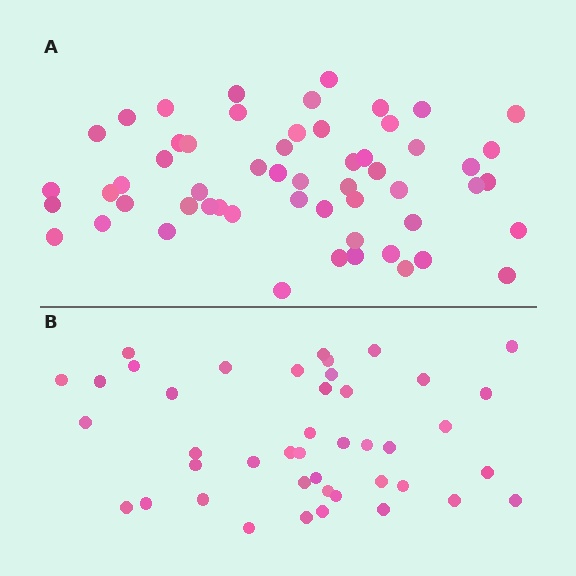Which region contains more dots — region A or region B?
Region A (the top region) has more dots.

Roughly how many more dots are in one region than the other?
Region A has approximately 15 more dots than region B.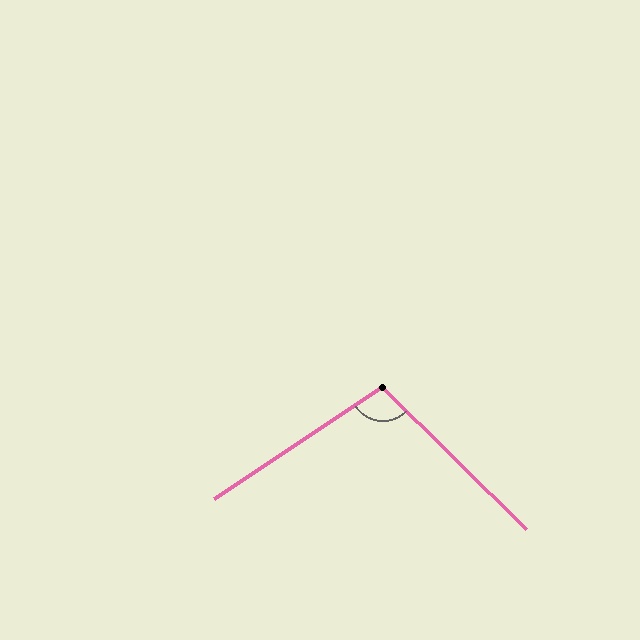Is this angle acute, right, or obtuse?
It is obtuse.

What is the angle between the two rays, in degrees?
Approximately 102 degrees.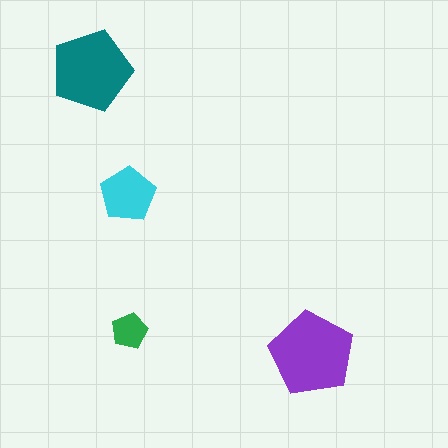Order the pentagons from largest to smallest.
the purple one, the teal one, the cyan one, the green one.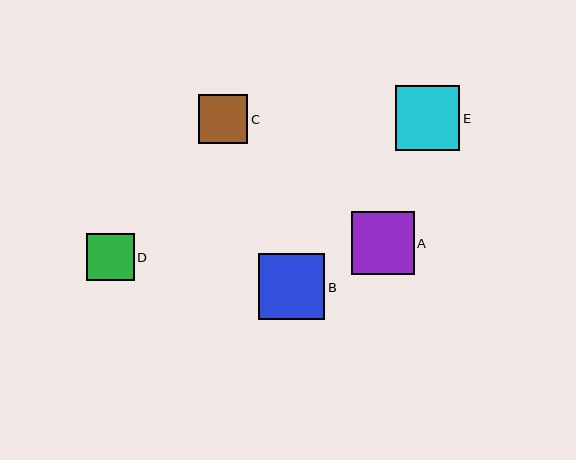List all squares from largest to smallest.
From largest to smallest: B, E, A, C, D.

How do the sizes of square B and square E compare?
Square B and square E are approximately the same size.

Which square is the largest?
Square B is the largest with a size of approximately 66 pixels.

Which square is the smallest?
Square D is the smallest with a size of approximately 48 pixels.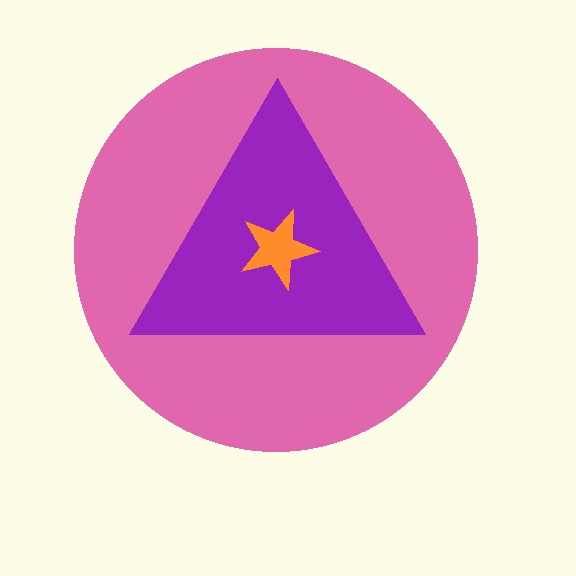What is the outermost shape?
The pink circle.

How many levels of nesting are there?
3.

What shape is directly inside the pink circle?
The purple triangle.